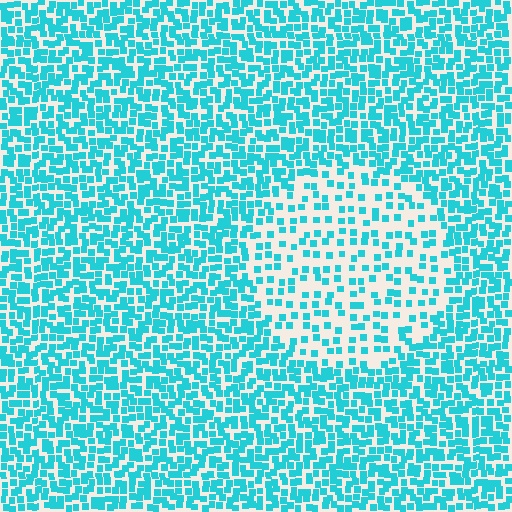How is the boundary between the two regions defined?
The boundary is defined by a change in element density (approximately 2.2x ratio). All elements are the same color, size, and shape.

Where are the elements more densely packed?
The elements are more densely packed outside the circle boundary.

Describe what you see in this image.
The image contains small cyan elements arranged at two different densities. A circle-shaped region is visible where the elements are less densely packed than the surrounding area.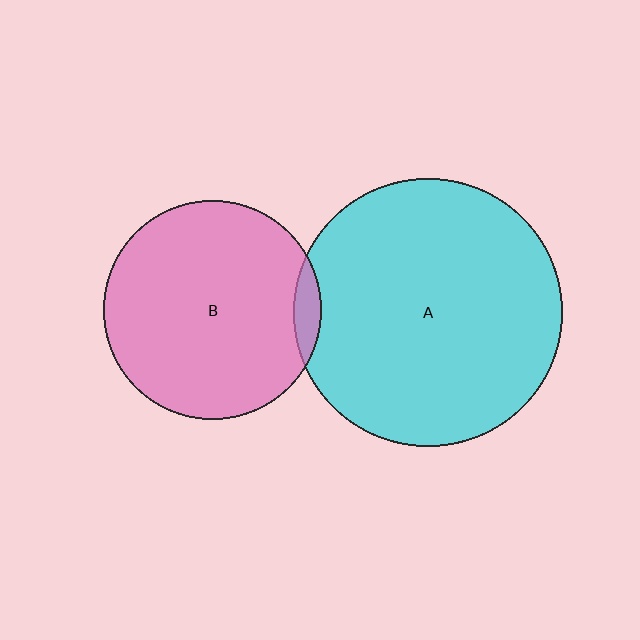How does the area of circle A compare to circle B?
Approximately 1.5 times.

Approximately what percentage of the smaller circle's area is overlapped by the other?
Approximately 5%.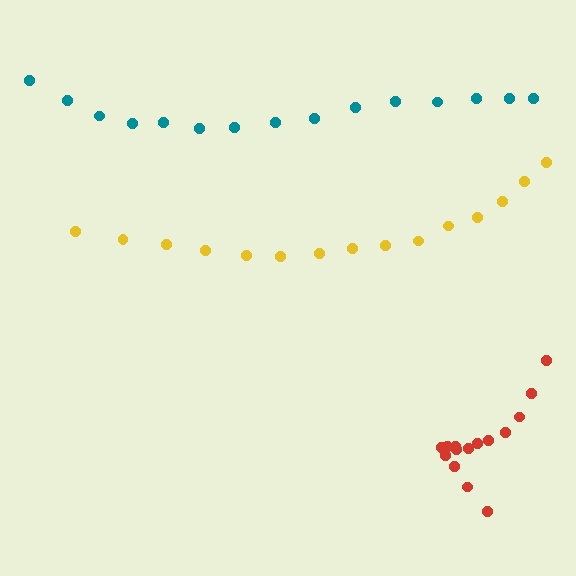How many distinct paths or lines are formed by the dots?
There are 3 distinct paths.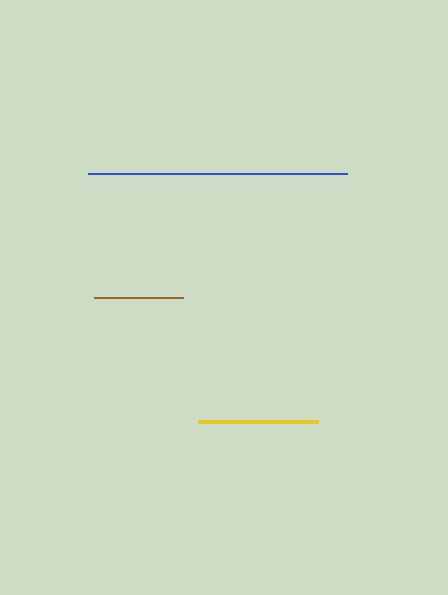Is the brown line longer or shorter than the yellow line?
The yellow line is longer than the brown line.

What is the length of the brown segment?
The brown segment is approximately 90 pixels long.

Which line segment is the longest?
The blue line is the longest at approximately 259 pixels.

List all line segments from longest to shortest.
From longest to shortest: blue, yellow, brown.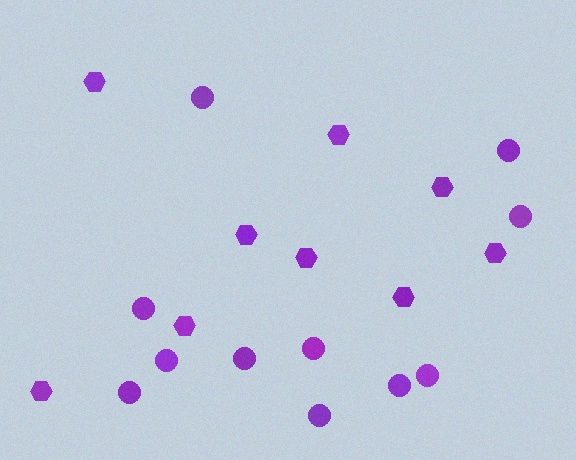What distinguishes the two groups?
There are 2 groups: one group of circles (11) and one group of hexagons (9).